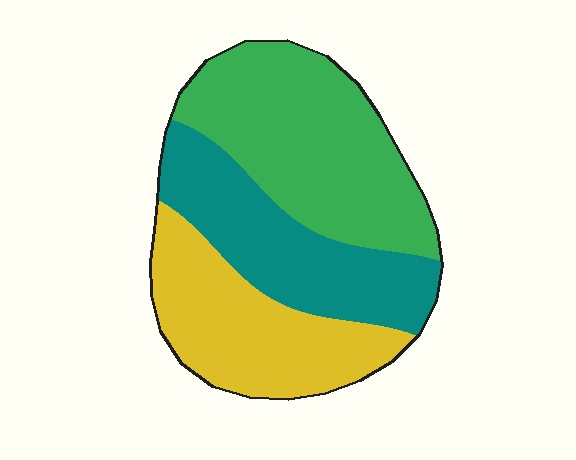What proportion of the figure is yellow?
Yellow takes up about one third (1/3) of the figure.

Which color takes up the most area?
Green, at roughly 40%.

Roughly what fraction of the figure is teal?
Teal covers roughly 30% of the figure.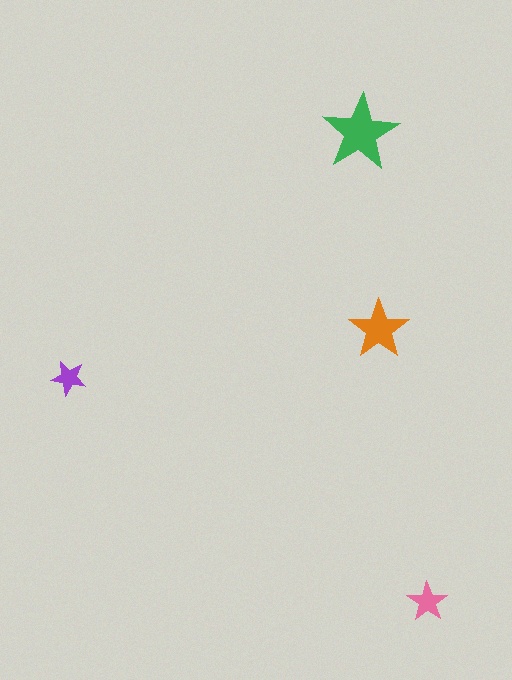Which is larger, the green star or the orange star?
The green one.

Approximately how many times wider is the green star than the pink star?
About 2 times wider.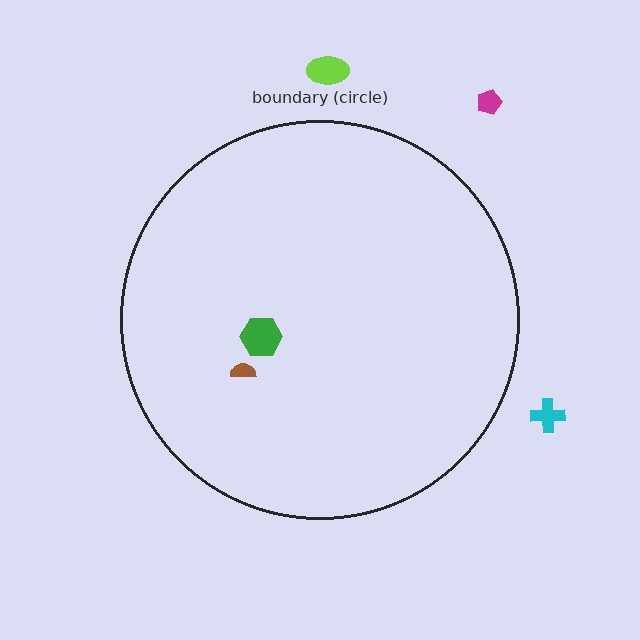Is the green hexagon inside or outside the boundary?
Inside.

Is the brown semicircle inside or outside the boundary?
Inside.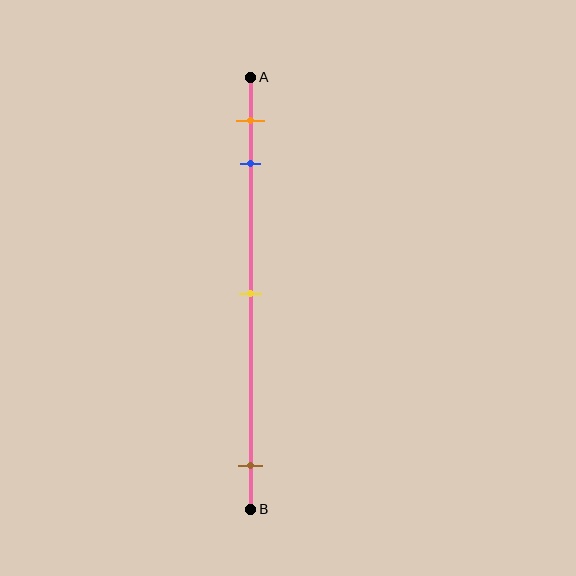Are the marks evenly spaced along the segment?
No, the marks are not evenly spaced.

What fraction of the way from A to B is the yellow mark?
The yellow mark is approximately 50% (0.5) of the way from A to B.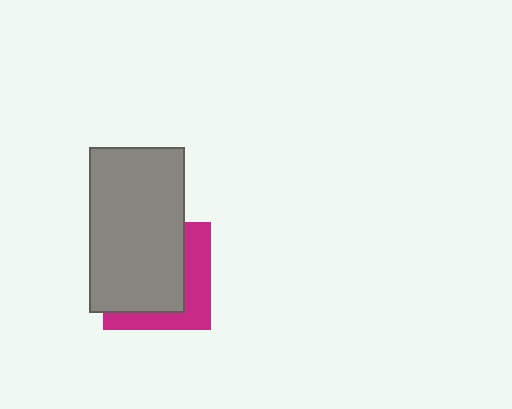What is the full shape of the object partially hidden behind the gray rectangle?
The partially hidden object is a magenta square.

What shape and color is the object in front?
The object in front is a gray rectangle.